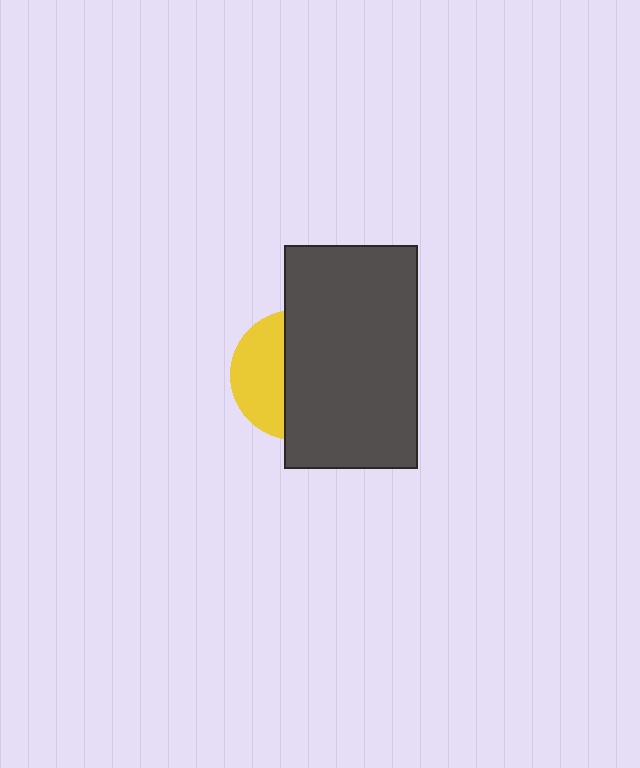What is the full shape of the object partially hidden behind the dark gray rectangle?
The partially hidden object is a yellow circle.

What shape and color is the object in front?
The object in front is a dark gray rectangle.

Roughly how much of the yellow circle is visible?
A small part of it is visible (roughly 39%).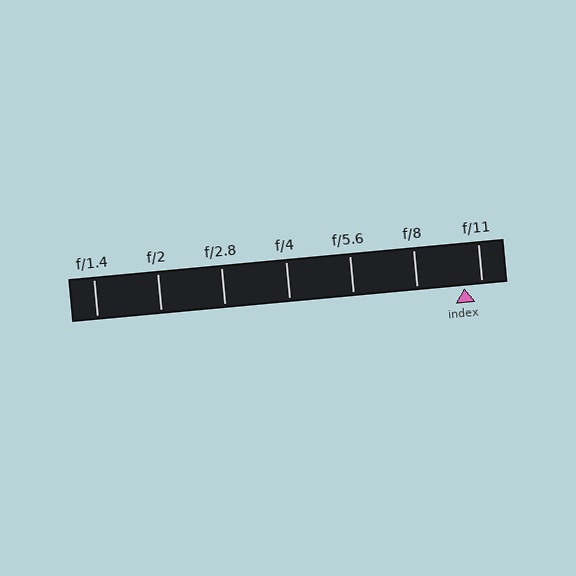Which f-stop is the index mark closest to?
The index mark is closest to f/11.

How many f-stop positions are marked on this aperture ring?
There are 7 f-stop positions marked.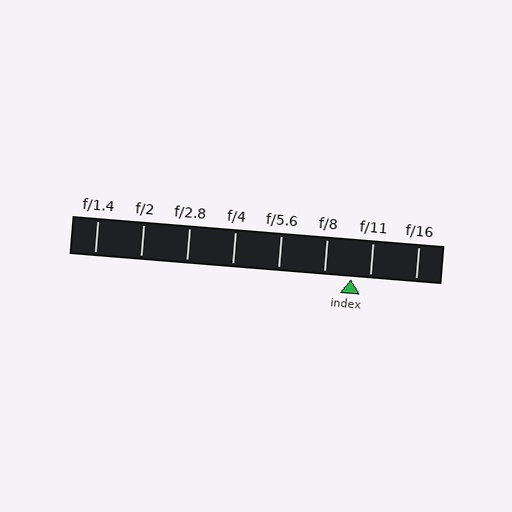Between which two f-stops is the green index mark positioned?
The index mark is between f/8 and f/11.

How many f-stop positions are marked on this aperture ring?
There are 8 f-stop positions marked.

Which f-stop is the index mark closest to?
The index mark is closest to f/11.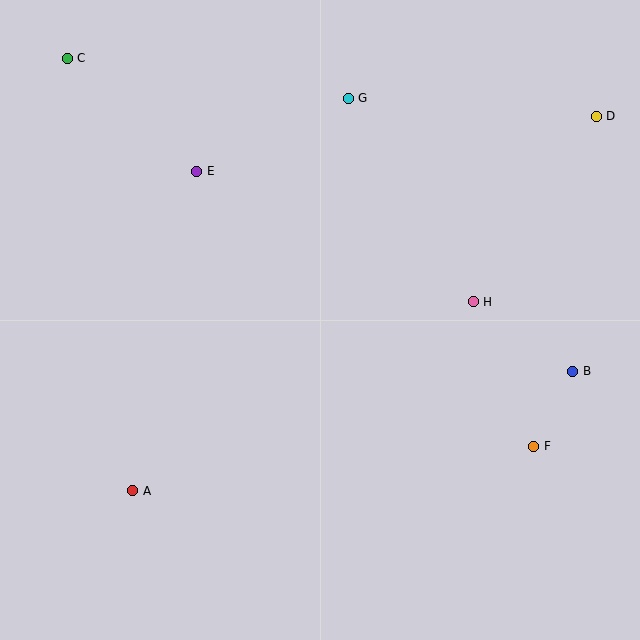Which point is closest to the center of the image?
Point H at (473, 302) is closest to the center.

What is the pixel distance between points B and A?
The distance between B and A is 456 pixels.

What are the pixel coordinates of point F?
Point F is at (534, 446).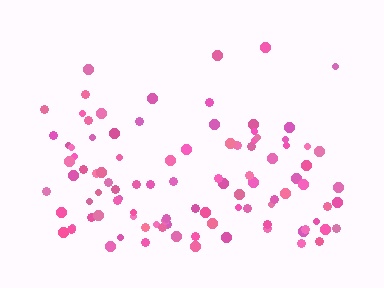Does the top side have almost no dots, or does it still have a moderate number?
Still a moderate number, just noticeably fewer than the bottom.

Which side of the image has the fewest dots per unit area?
The top.